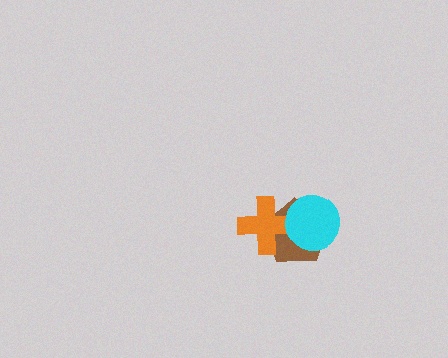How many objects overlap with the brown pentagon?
2 objects overlap with the brown pentagon.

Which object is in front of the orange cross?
The cyan circle is in front of the orange cross.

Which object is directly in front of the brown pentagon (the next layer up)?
The orange cross is directly in front of the brown pentagon.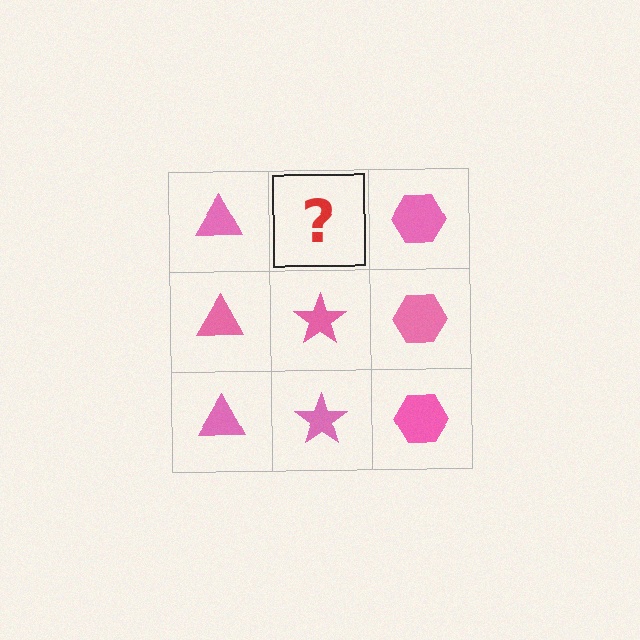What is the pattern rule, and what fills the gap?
The rule is that each column has a consistent shape. The gap should be filled with a pink star.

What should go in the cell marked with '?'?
The missing cell should contain a pink star.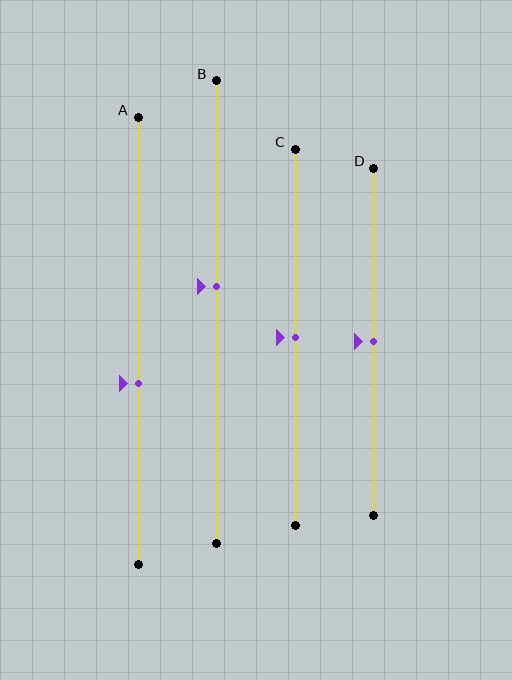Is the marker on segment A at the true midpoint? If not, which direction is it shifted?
No, the marker on segment A is shifted downward by about 10% of the segment length.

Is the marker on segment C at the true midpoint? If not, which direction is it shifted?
Yes, the marker on segment C is at the true midpoint.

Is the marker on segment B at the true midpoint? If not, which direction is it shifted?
No, the marker on segment B is shifted upward by about 5% of the segment length.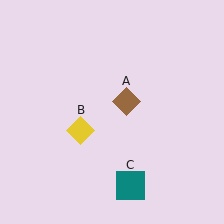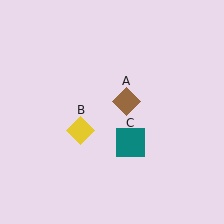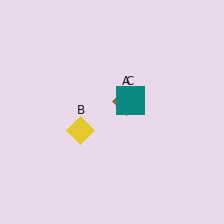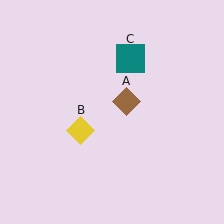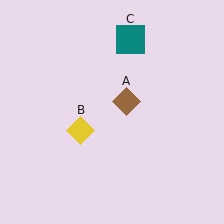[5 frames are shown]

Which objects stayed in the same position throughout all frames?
Brown diamond (object A) and yellow diamond (object B) remained stationary.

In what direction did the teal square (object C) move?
The teal square (object C) moved up.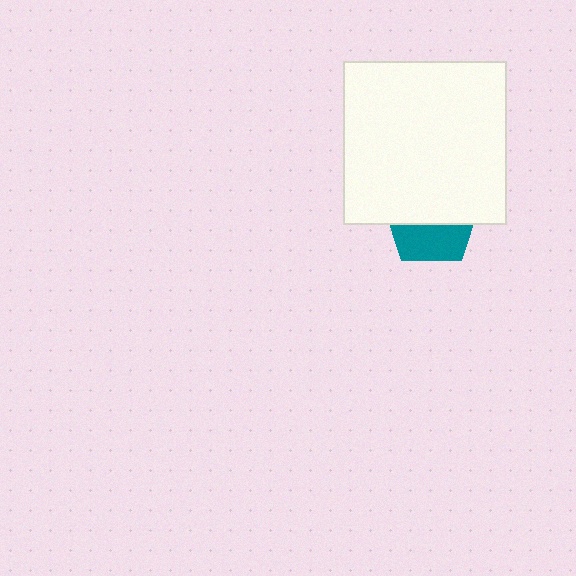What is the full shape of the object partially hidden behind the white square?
The partially hidden object is a teal pentagon.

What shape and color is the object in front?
The object in front is a white square.